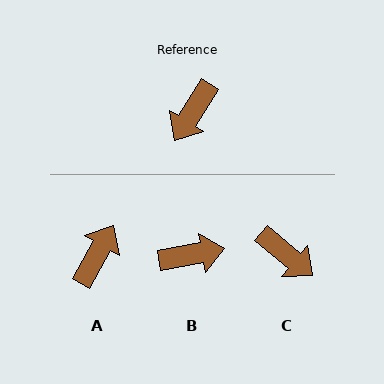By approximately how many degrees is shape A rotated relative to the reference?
Approximately 177 degrees clockwise.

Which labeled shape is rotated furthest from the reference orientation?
A, about 177 degrees away.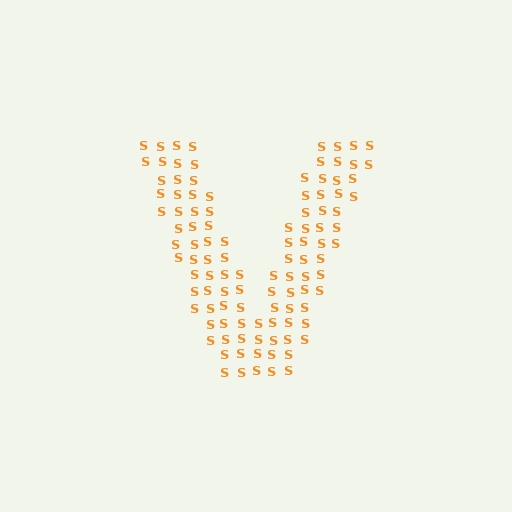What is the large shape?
The large shape is the letter V.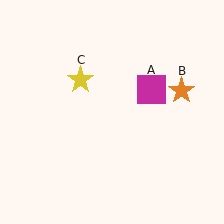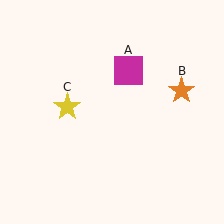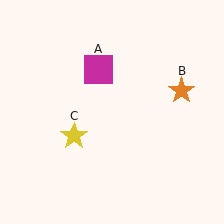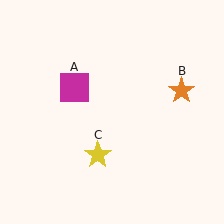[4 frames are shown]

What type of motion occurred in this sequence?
The magenta square (object A), yellow star (object C) rotated counterclockwise around the center of the scene.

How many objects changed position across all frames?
2 objects changed position: magenta square (object A), yellow star (object C).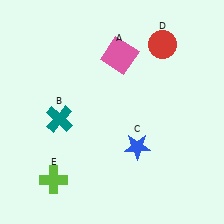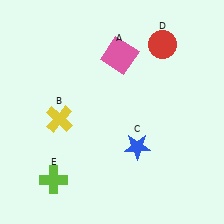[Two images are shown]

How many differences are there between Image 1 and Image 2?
There is 1 difference between the two images.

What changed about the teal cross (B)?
In Image 1, B is teal. In Image 2, it changed to yellow.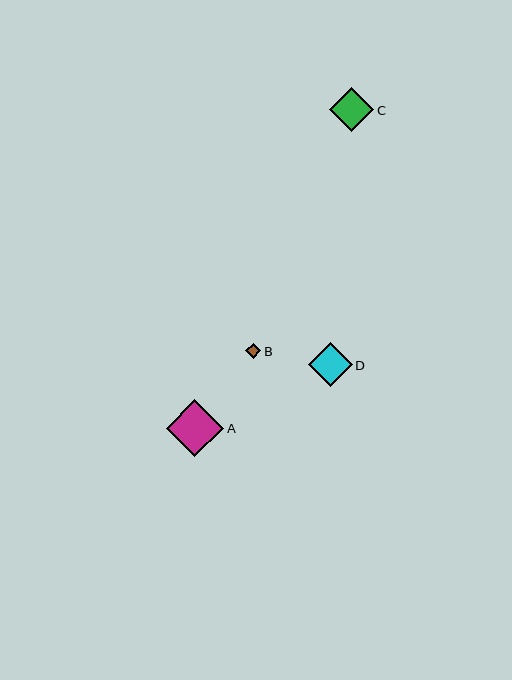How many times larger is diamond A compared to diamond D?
Diamond A is approximately 1.3 times the size of diamond D.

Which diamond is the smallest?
Diamond B is the smallest with a size of approximately 15 pixels.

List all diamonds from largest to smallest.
From largest to smallest: A, C, D, B.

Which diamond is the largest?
Diamond A is the largest with a size of approximately 57 pixels.